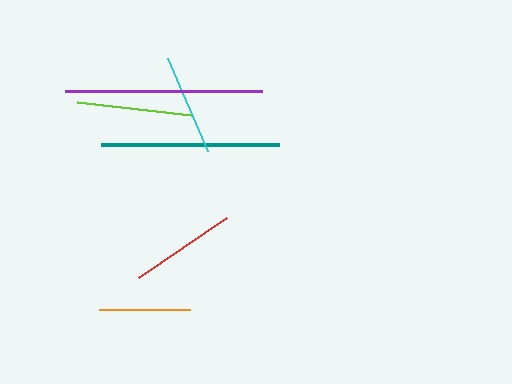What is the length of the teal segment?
The teal segment is approximately 177 pixels long.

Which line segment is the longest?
The purple line is the longest at approximately 197 pixels.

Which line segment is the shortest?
The orange line is the shortest at approximately 92 pixels.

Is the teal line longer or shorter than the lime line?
The teal line is longer than the lime line.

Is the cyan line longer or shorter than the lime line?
The lime line is longer than the cyan line.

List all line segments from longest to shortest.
From longest to shortest: purple, teal, lime, red, cyan, orange.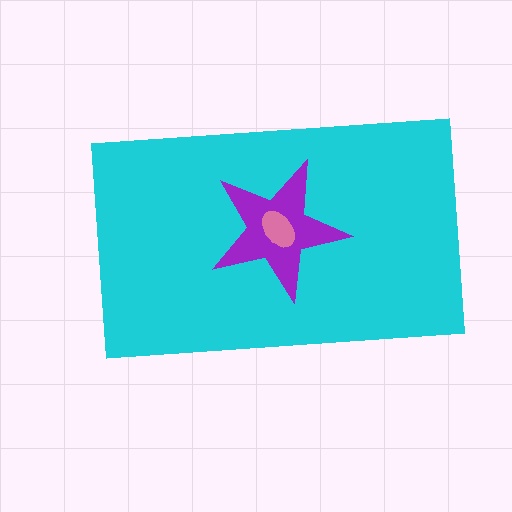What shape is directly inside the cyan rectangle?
The purple star.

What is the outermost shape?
The cyan rectangle.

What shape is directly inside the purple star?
The pink ellipse.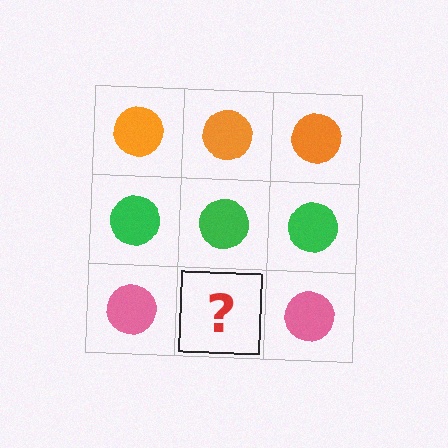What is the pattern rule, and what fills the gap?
The rule is that each row has a consistent color. The gap should be filled with a pink circle.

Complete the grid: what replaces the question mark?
The question mark should be replaced with a pink circle.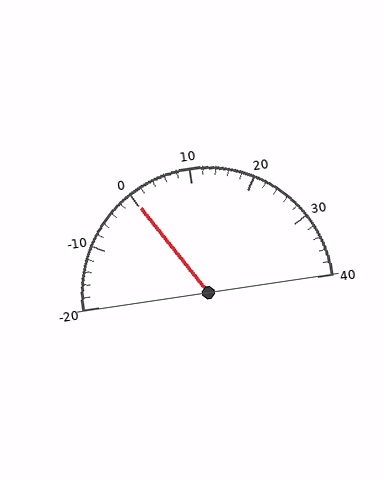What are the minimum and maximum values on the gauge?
The gauge ranges from -20 to 40.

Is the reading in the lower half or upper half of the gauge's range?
The reading is in the lower half of the range (-20 to 40).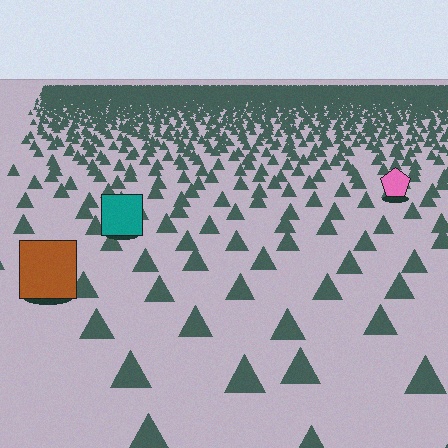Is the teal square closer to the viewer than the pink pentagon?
Yes. The teal square is closer — you can tell from the texture gradient: the ground texture is coarser near it.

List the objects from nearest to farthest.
From nearest to farthest: the brown square, the teal square, the pink pentagon.